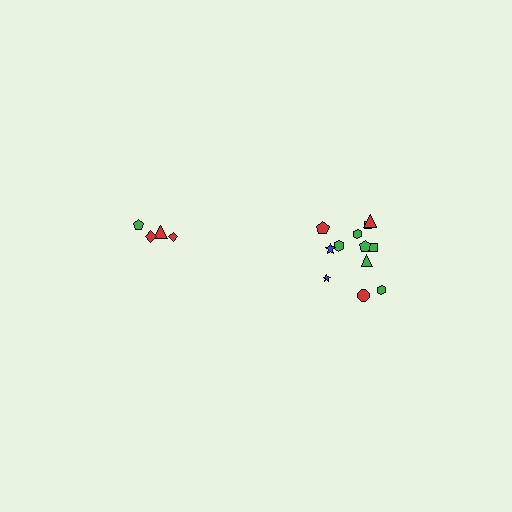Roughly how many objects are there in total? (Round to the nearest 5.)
Roughly 15 objects in total.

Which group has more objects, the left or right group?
The right group.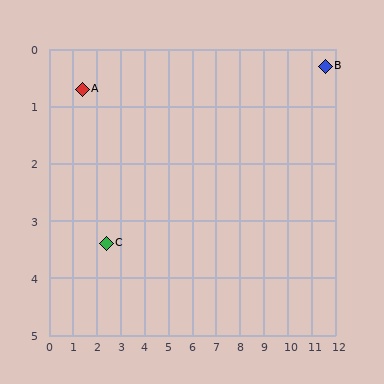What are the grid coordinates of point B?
Point B is at approximately (11.6, 0.3).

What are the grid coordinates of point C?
Point C is at approximately (2.4, 3.4).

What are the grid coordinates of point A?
Point A is at approximately (1.4, 0.7).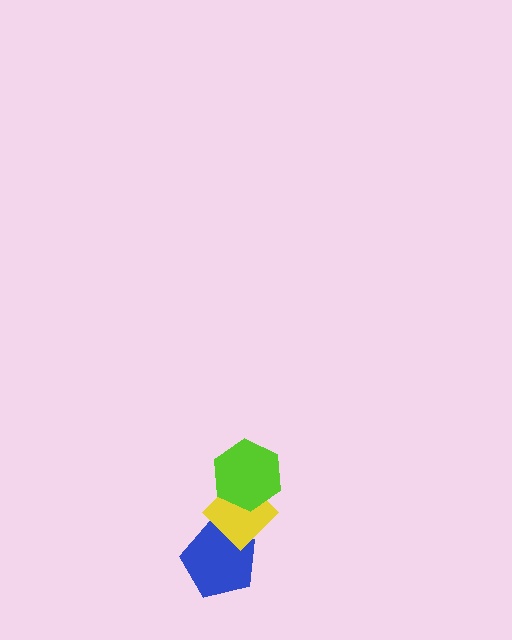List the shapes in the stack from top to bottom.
From top to bottom: the lime hexagon, the yellow diamond, the blue pentagon.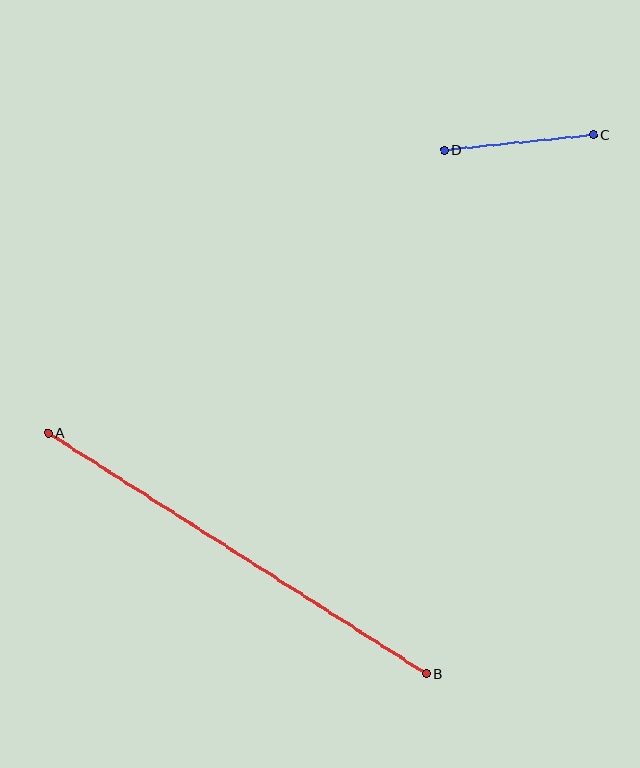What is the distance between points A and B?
The distance is approximately 448 pixels.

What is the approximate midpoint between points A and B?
The midpoint is at approximately (237, 553) pixels.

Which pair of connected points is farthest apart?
Points A and B are farthest apart.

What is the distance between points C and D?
The distance is approximately 150 pixels.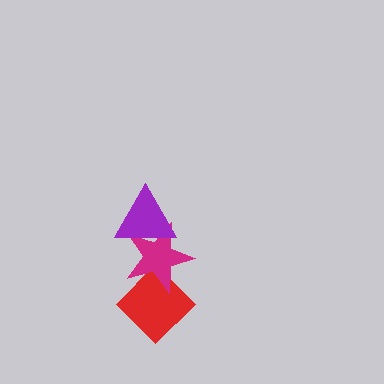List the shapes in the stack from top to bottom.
From top to bottom: the purple triangle, the magenta star, the red diamond.